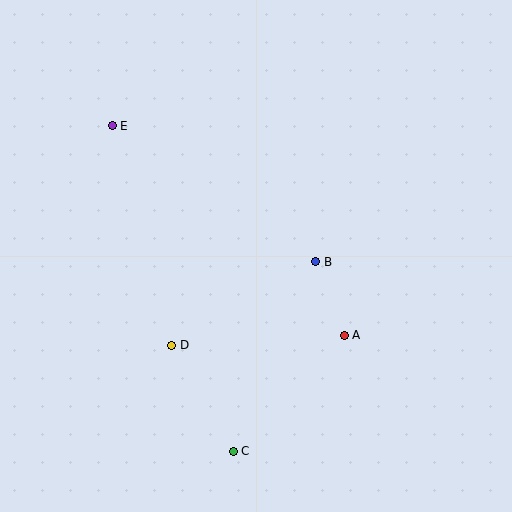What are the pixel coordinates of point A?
Point A is at (344, 335).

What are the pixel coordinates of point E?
Point E is at (112, 126).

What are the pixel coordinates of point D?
Point D is at (172, 345).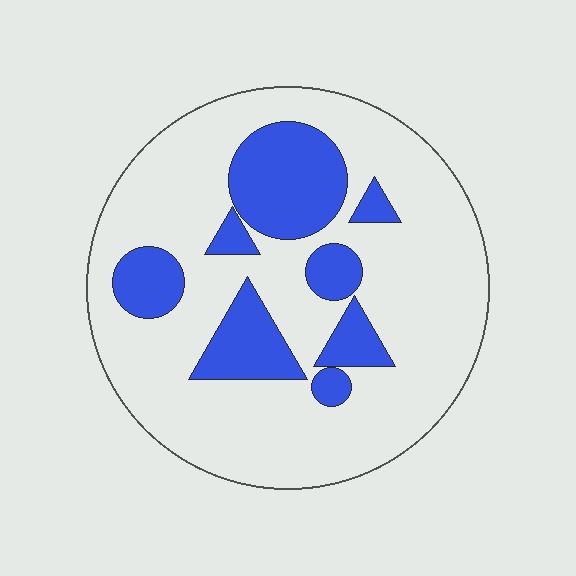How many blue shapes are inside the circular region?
8.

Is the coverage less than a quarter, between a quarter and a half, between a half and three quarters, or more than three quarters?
Less than a quarter.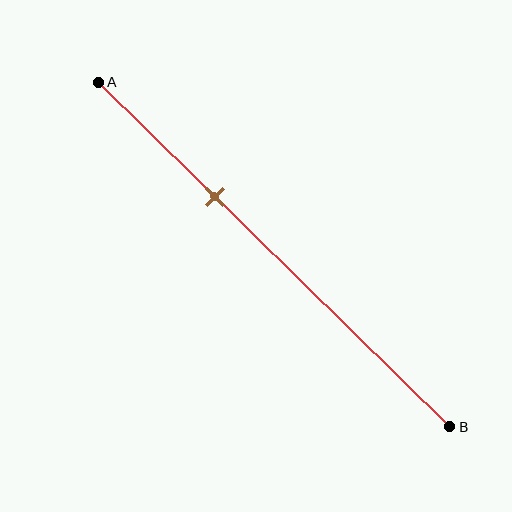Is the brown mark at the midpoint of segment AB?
No, the mark is at about 35% from A, not at the 50% midpoint.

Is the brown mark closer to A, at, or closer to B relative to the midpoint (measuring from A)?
The brown mark is closer to point A than the midpoint of segment AB.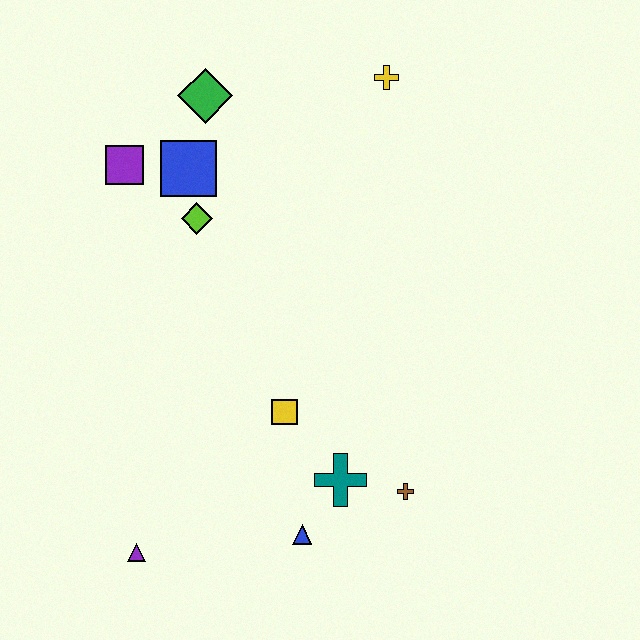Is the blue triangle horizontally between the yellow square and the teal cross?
Yes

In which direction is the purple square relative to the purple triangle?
The purple square is above the purple triangle.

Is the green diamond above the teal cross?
Yes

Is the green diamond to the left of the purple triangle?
No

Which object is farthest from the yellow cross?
The purple triangle is farthest from the yellow cross.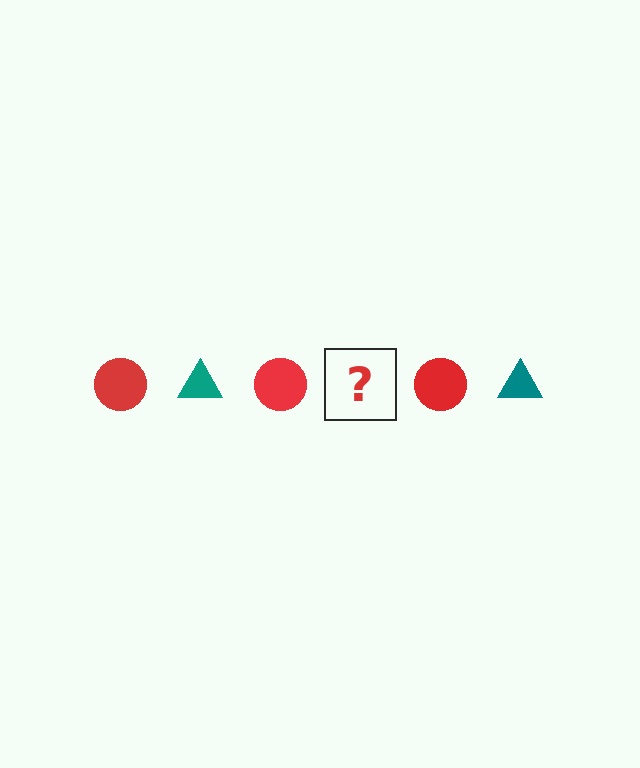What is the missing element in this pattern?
The missing element is a teal triangle.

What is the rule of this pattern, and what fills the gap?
The rule is that the pattern alternates between red circle and teal triangle. The gap should be filled with a teal triangle.